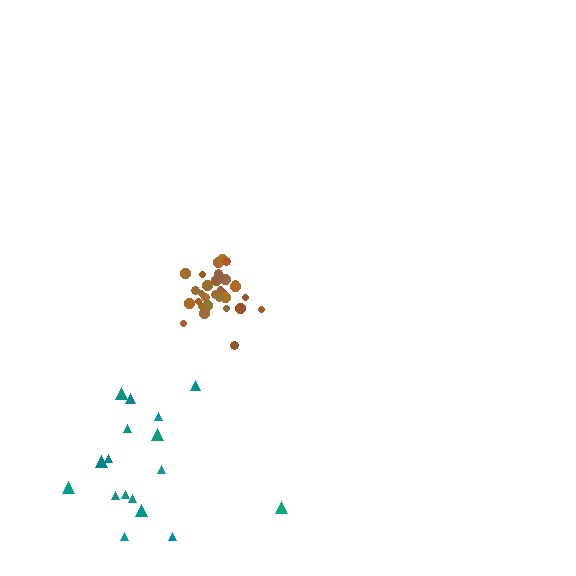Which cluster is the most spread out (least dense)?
Teal.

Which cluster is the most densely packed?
Brown.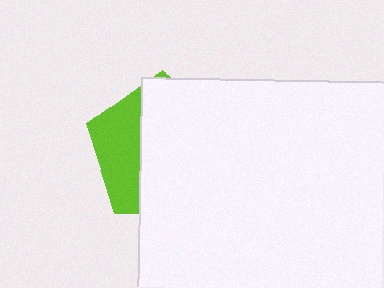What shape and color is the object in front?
The object in front is a white square.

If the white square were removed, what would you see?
You would see the complete lime pentagon.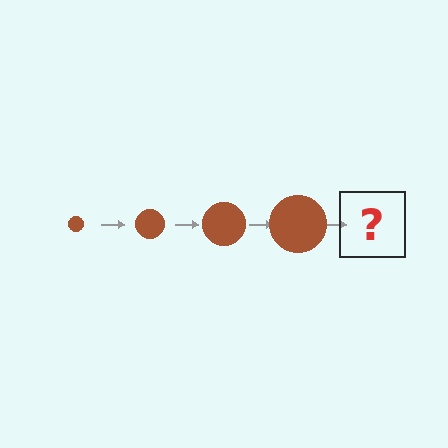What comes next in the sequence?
The next element should be a brown circle, larger than the previous one.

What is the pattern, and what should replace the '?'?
The pattern is that the circle gets progressively larger each step. The '?' should be a brown circle, larger than the previous one.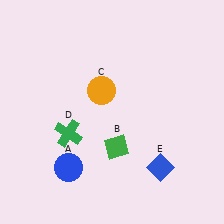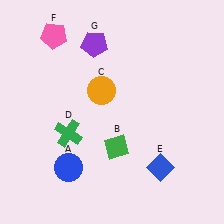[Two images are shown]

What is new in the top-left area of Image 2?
A pink pentagon (F) was added in the top-left area of Image 2.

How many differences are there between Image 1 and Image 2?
There are 2 differences between the two images.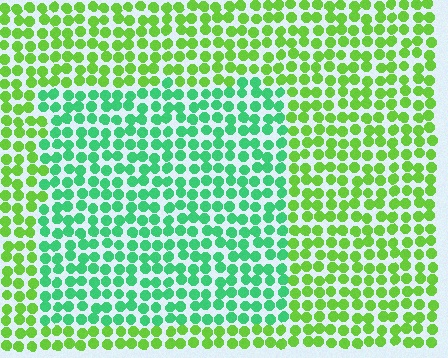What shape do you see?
I see a rectangle.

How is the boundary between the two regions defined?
The boundary is defined purely by a slight shift in hue (about 43 degrees). Spacing, size, and orientation are identical on both sides.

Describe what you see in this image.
The image is filled with small lime elements in a uniform arrangement. A rectangle-shaped region is visible where the elements are tinted to a slightly different hue, forming a subtle color boundary.